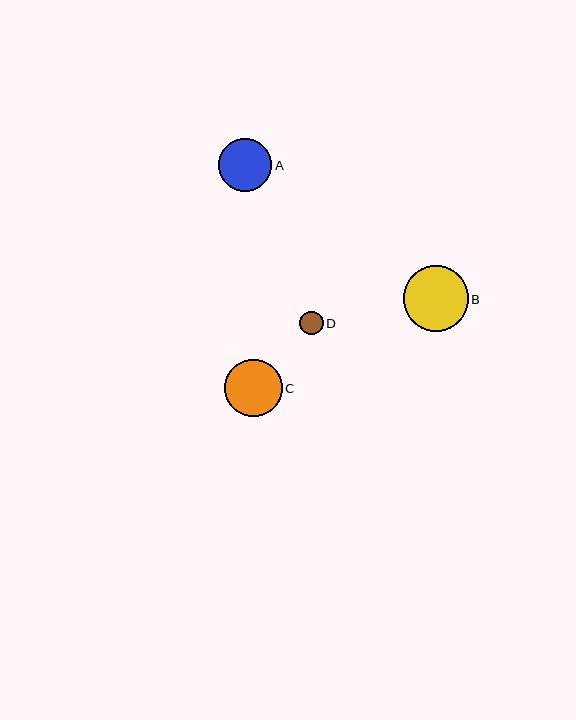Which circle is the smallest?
Circle D is the smallest with a size of approximately 23 pixels.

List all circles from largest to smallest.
From largest to smallest: B, C, A, D.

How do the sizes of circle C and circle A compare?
Circle C and circle A are approximately the same size.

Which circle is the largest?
Circle B is the largest with a size of approximately 65 pixels.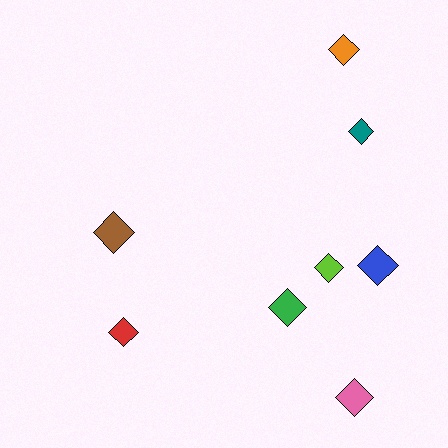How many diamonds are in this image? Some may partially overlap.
There are 8 diamonds.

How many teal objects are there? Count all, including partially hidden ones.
There is 1 teal object.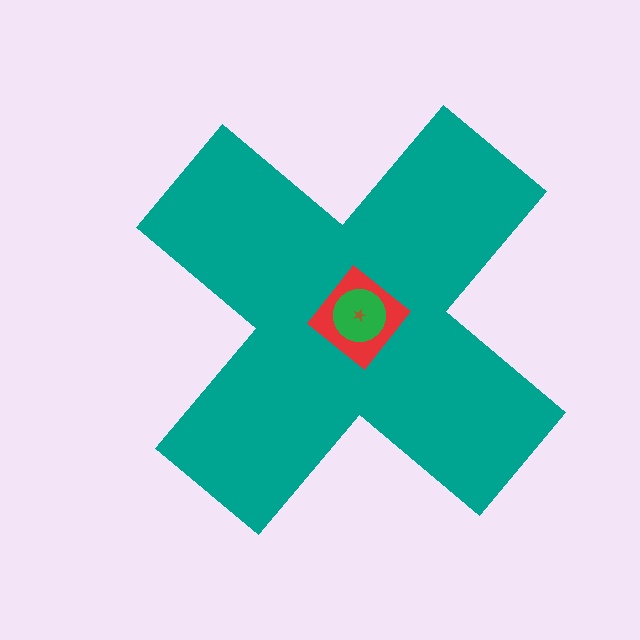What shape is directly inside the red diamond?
The green circle.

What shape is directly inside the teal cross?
The red diamond.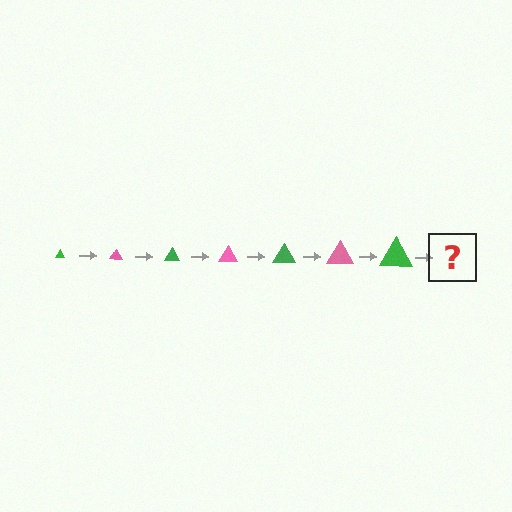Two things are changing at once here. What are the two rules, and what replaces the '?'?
The two rules are that the triangle grows larger each step and the color cycles through green and pink. The '?' should be a pink triangle, larger than the previous one.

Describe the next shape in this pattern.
It should be a pink triangle, larger than the previous one.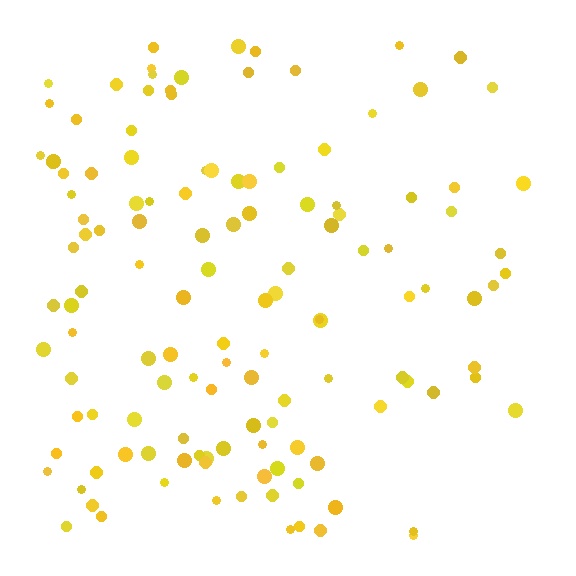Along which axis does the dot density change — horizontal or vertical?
Horizontal.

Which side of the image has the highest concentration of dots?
The left.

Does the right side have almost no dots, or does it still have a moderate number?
Still a moderate number, just noticeably fewer than the left.